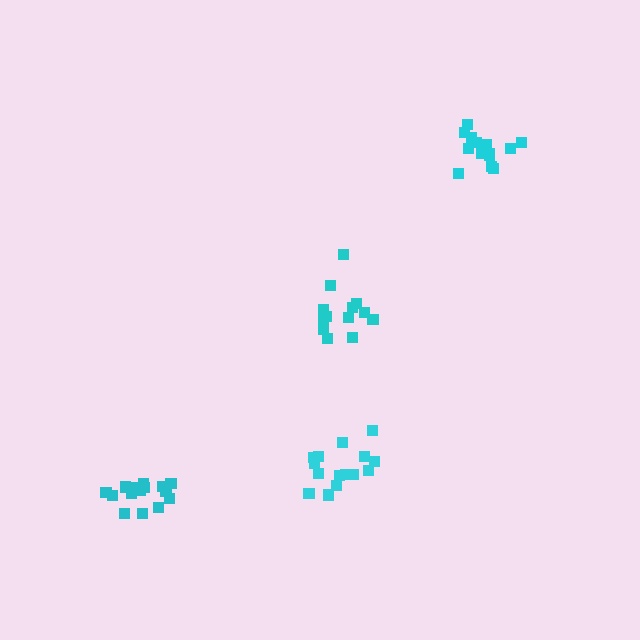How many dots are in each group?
Group 1: 15 dots, Group 2: 15 dots, Group 3: 13 dots, Group 4: 14 dots (57 total).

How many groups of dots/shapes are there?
There are 4 groups.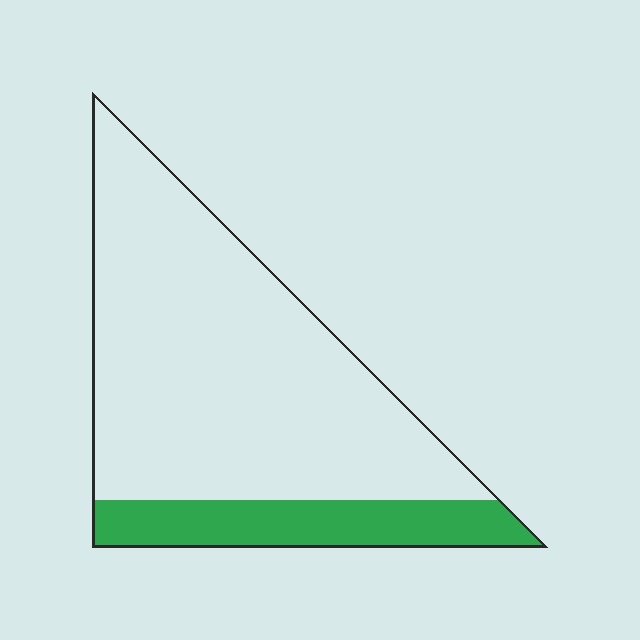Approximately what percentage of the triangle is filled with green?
Approximately 20%.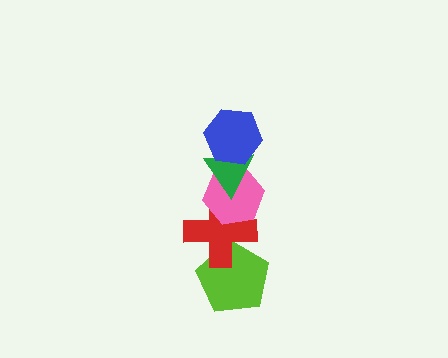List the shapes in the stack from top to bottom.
From top to bottom: the blue hexagon, the green triangle, the pink hexagon, the red cross, the lime pentagon.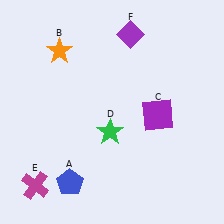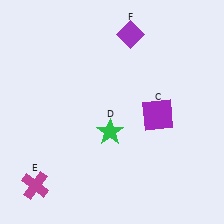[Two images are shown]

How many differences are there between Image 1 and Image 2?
There are 2 differences between the two images.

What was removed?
The orange star (B), the blue pentagon (A) were removed in Image 2.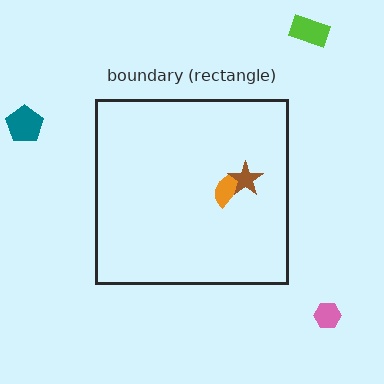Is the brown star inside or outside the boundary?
Inside.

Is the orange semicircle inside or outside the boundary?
Inside.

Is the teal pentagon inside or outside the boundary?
Outside.